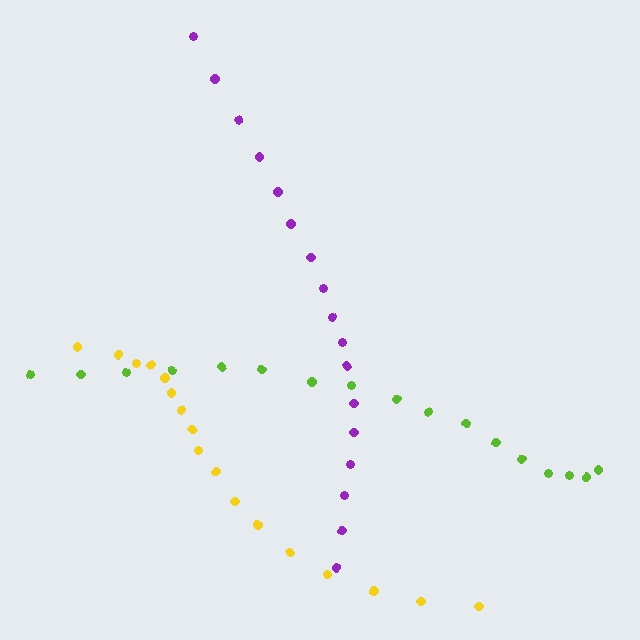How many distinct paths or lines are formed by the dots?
There are 3 distinct paths.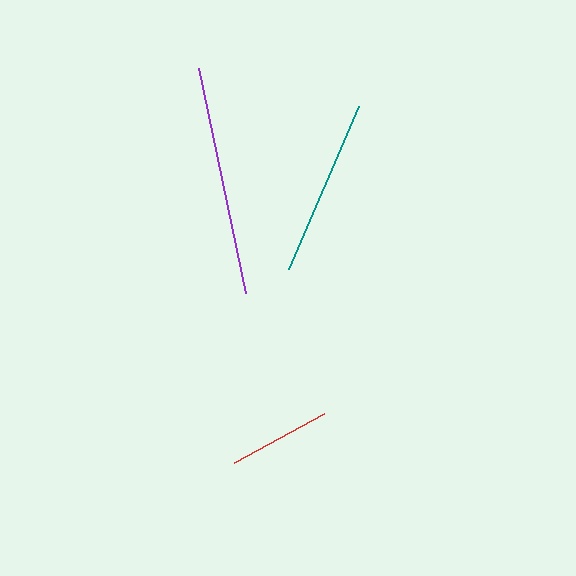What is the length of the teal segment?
The teal segment is approximately 178 pixels long.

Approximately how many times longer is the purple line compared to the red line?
The purple line is approximately 2.2 times the length of the red line.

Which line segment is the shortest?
The red line is the shortest at approximately 103 pixels.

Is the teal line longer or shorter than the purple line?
The purple line is longer than the teal line.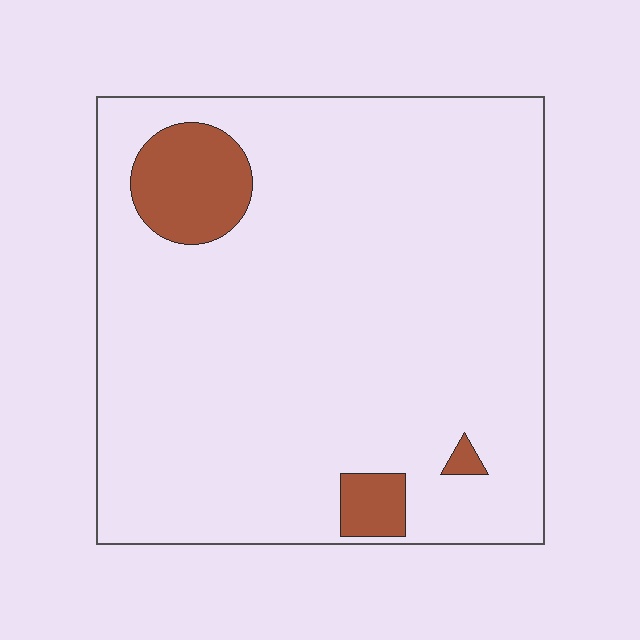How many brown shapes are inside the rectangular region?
3.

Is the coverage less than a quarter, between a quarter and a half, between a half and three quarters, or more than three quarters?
Less than a quarter.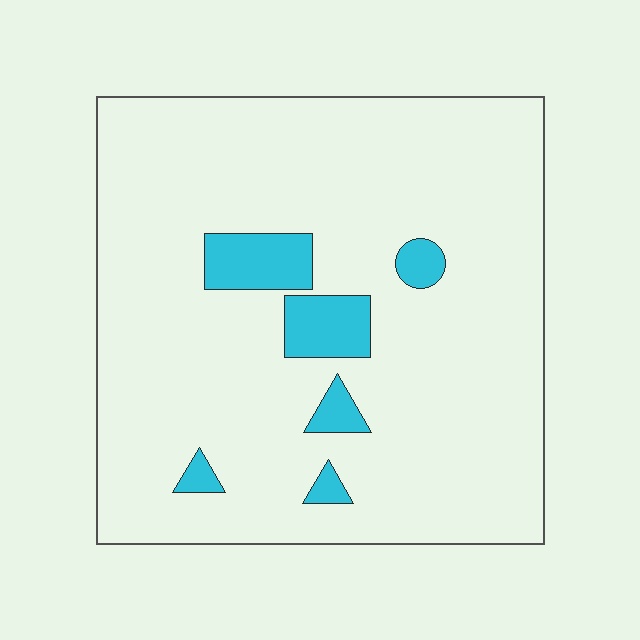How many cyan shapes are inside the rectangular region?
6.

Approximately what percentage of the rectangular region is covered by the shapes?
Approximately 10%.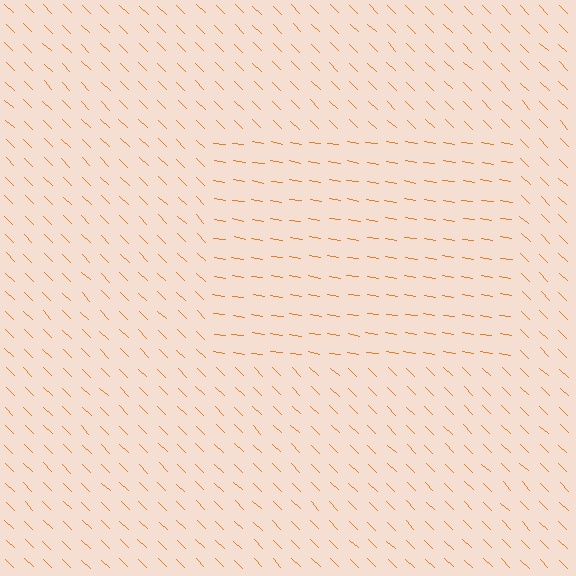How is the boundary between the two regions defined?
The boundary is defined purely by a change in line orientation (approximately 35 degrees difference). All lines are the same color and thickness.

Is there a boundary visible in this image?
Yes, there is a texture boundary formed by a change in line orientation.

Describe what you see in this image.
The image is filled with small orange line segments. A rectangle region in the image has lines oriented differently from the surrounding lines, creating a visible texture boundary.